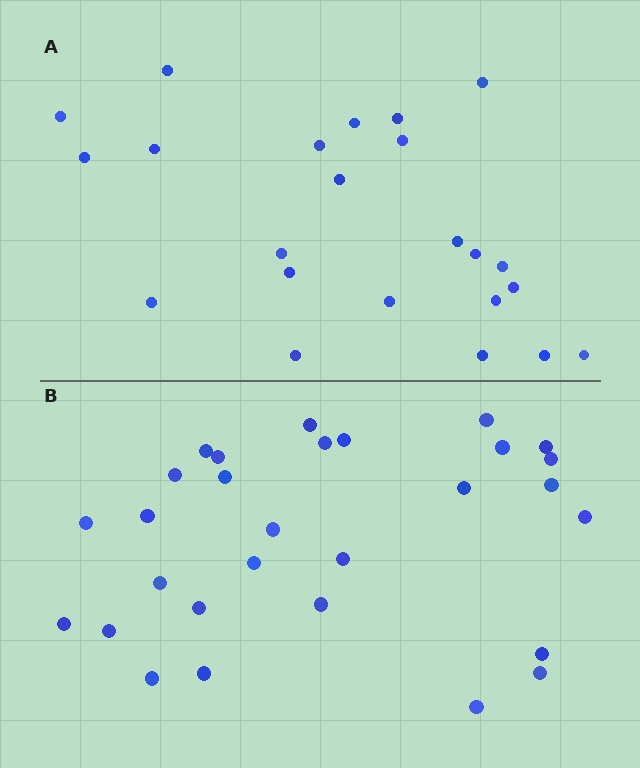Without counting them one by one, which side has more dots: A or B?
Region B (the bottom region) has more dots.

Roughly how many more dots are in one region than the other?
Region B has about 6 more dots than region A.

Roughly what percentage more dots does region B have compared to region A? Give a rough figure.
About 25% more.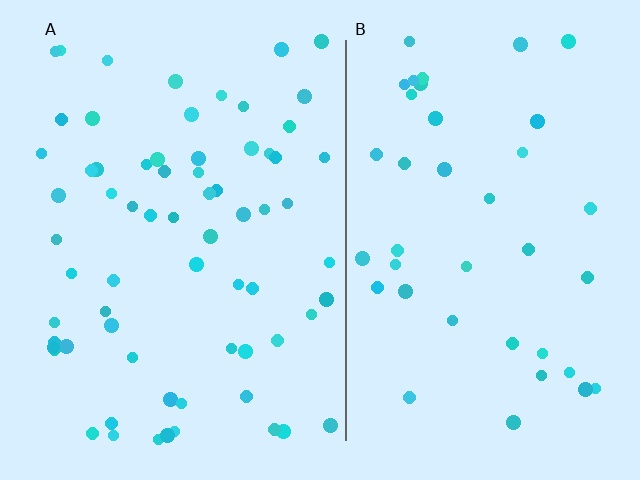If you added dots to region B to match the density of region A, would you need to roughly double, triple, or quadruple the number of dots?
Approximately double.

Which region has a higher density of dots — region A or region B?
A (the left).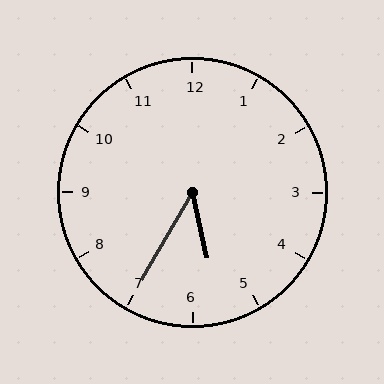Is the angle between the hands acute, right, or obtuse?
It is acute.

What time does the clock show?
5:35.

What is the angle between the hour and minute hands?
Approximately 42 degrees.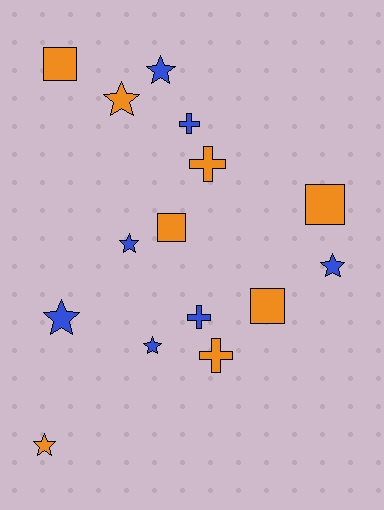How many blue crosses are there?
There are 2 blue crosses.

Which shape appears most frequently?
Star, with 7 objects.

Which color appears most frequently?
Orange, with 8 objects.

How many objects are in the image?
There are 15 objects.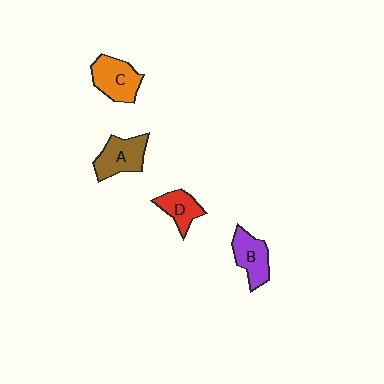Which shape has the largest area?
Shape C (orange).